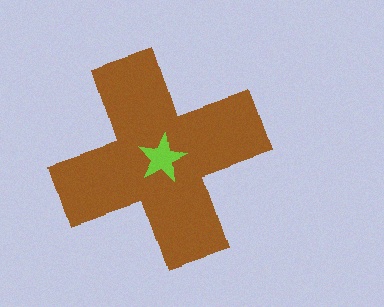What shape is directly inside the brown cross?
The lime star.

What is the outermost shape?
The brown cross.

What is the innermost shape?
The lime star.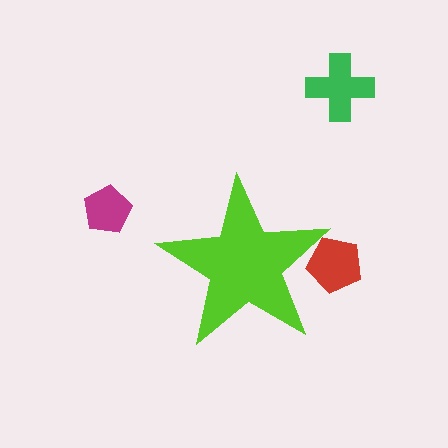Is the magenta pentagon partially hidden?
No, the magenta pentagon is fully visible.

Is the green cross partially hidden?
No, the green cross is fully visible.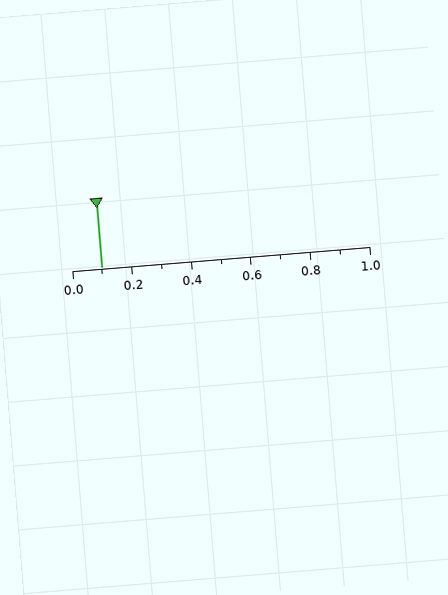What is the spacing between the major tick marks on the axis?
The major ticks are spaced 0.2 apart.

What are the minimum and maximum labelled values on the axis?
The axis runs from 0.0 to 1.0.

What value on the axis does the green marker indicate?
The marker indicates approximately 0.1.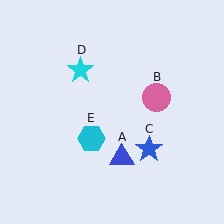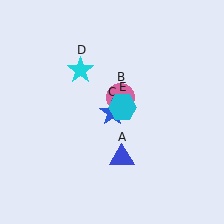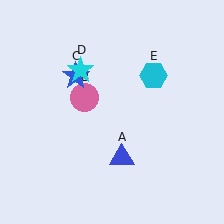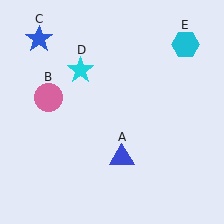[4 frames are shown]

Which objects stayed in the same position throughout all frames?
Blue triangle (object A) and cyan star (object D) remained stationary.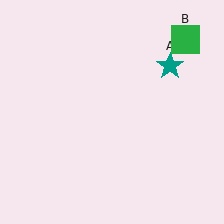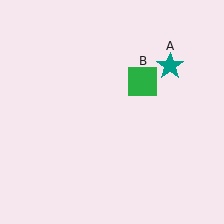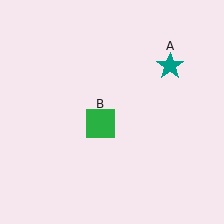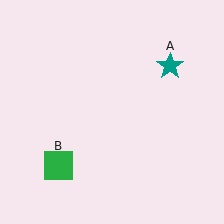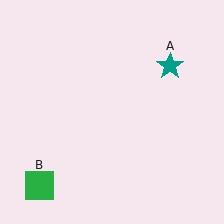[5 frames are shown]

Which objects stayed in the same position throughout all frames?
Teal star (object A) remained stationary.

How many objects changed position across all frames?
1 object changed position: green square (object B).